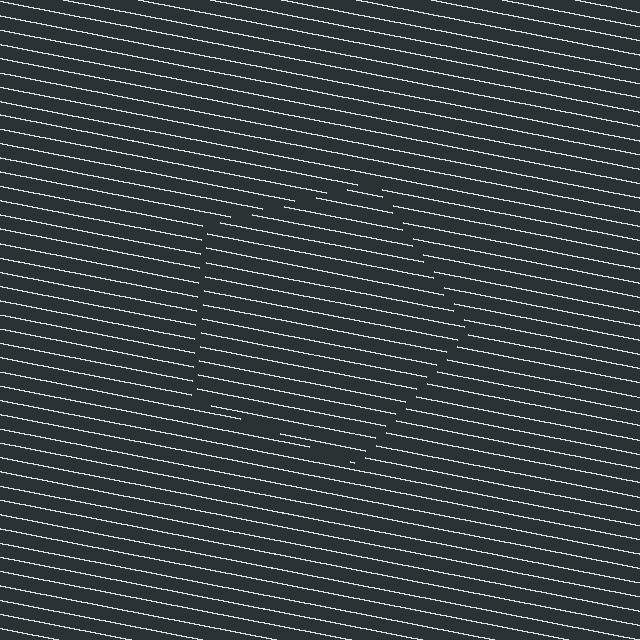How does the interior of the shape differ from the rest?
The interior of the shape contains the same grating, shifted by half a period — the contour is defined by the phase discontinuity where line-ends from the inner and outer gratings abut.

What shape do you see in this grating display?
An illusory pentagon. The interior of the shape contains the same grating, shifted by half a period — the contour is defined by the phase discontinuity where line-ends from the inner and outer gratings abut.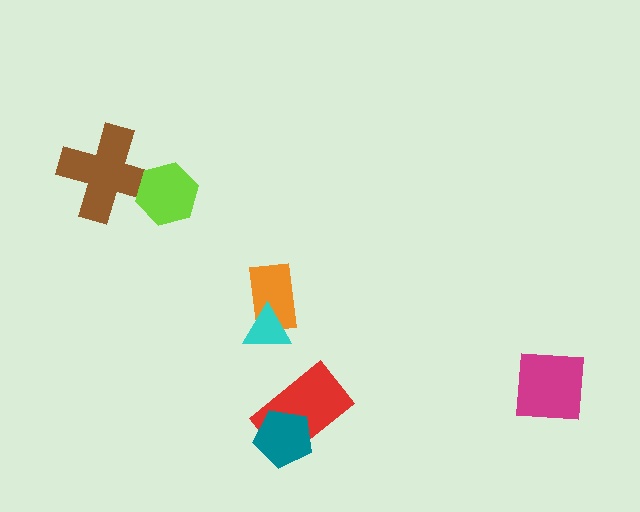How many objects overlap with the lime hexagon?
1 object overlaps with the lime hexagon.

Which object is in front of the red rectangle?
The teal pentagon is in front of the red rectangle.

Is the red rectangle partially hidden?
Yes, it is partially covered by another shape.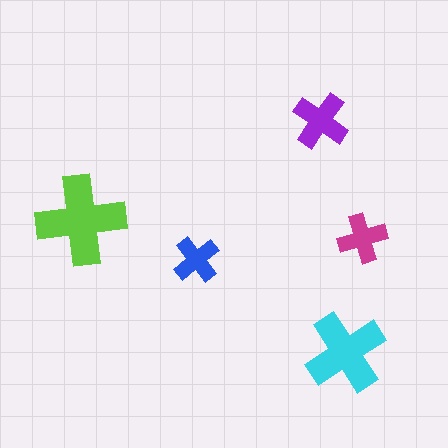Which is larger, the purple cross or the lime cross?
The lime one.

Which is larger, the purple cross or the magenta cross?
The purple one.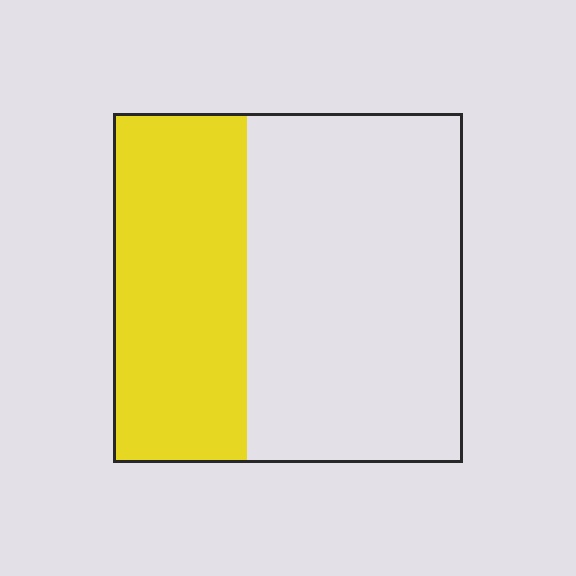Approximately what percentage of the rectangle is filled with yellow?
Approximately 40%.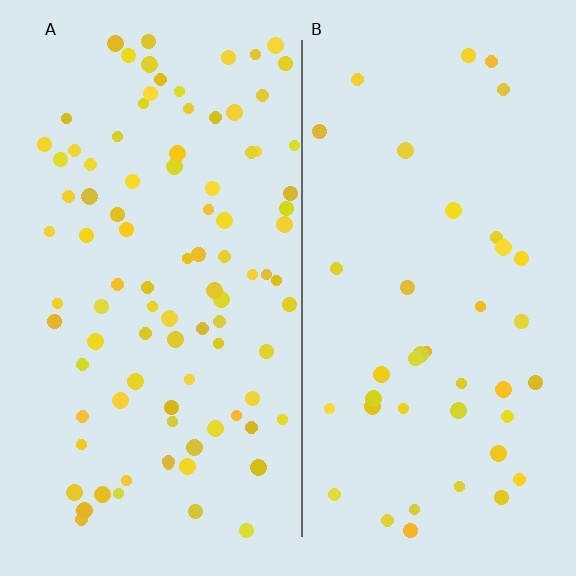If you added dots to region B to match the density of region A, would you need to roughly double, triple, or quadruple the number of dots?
Approximately double.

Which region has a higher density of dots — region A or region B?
A (the left).